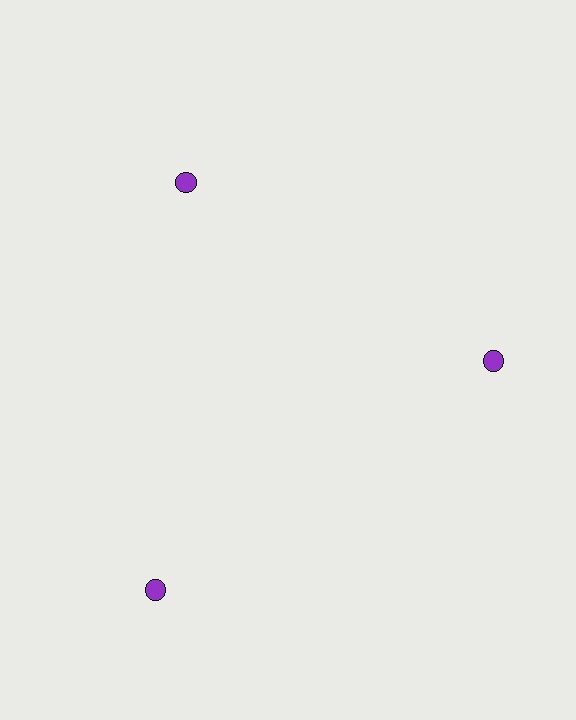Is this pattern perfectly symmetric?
No. The 3 purple circles are arranged in a ring, but one element near the 7 o'clock position is pushed outward from the center, breaking the 3-fold rotational symmetry.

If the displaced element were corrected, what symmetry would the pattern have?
It would have 3-fold rotational symmetry — the pattern would map onto itself every 120 degrees.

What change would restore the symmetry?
The symmetry would be restored by moving it inward, back onto the ring so that all 3 circles sit at equal angles and equal distance from the center.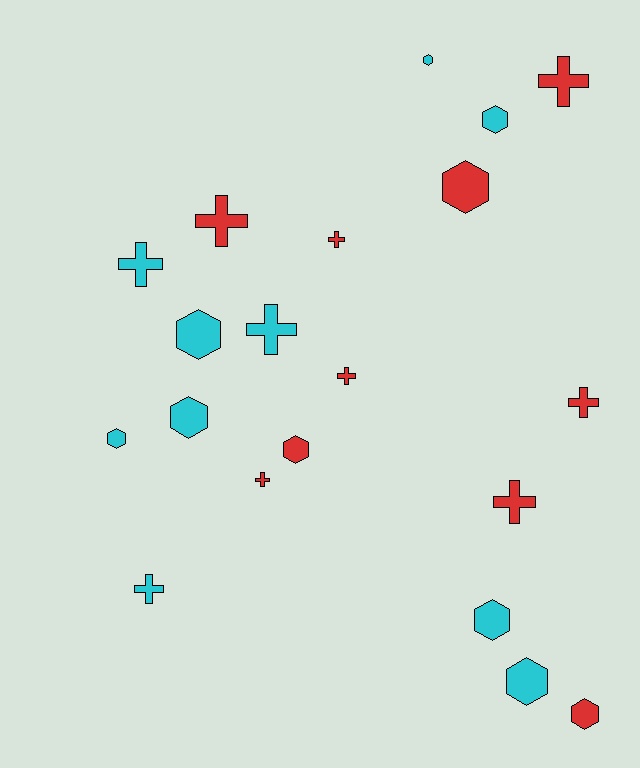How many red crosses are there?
There are 7 red crosses.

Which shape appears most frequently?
Cross, with 10 objects.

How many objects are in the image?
There are 20 objects.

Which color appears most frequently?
Cyan, with 10 objects.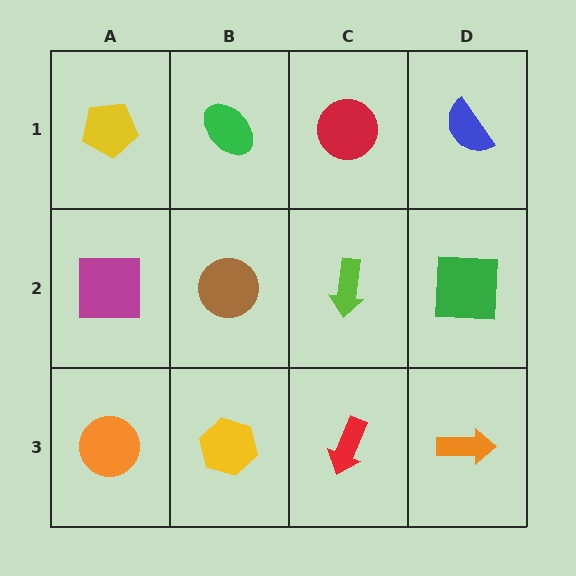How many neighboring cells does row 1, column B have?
3.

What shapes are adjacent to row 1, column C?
A lime arrow (row 2, column C), a green ellipse (row 1, column B), a blue semicircle (row 1, column D).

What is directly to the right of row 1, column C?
A blue semicircle.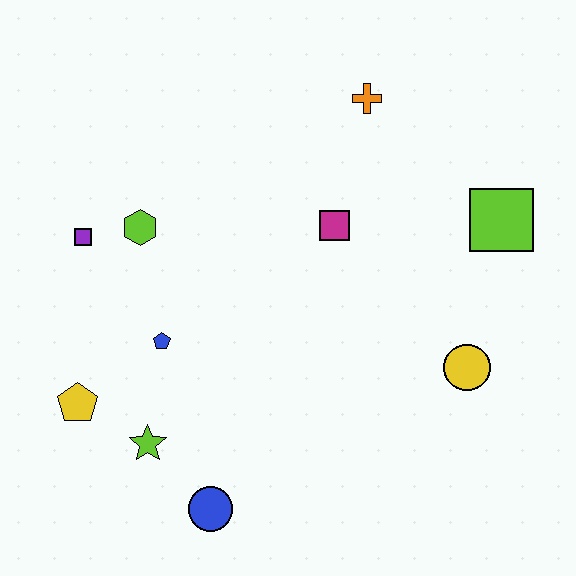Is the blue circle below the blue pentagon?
Yes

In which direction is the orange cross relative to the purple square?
The orange cross is to the right of the purple square.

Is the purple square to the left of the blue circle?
Yes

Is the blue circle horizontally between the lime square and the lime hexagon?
Yes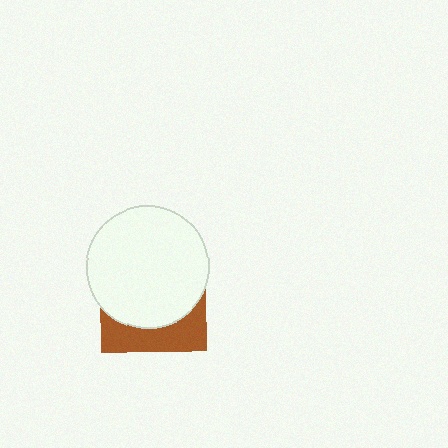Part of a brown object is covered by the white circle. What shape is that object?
It is a square.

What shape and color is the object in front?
The object in front is a white circle.